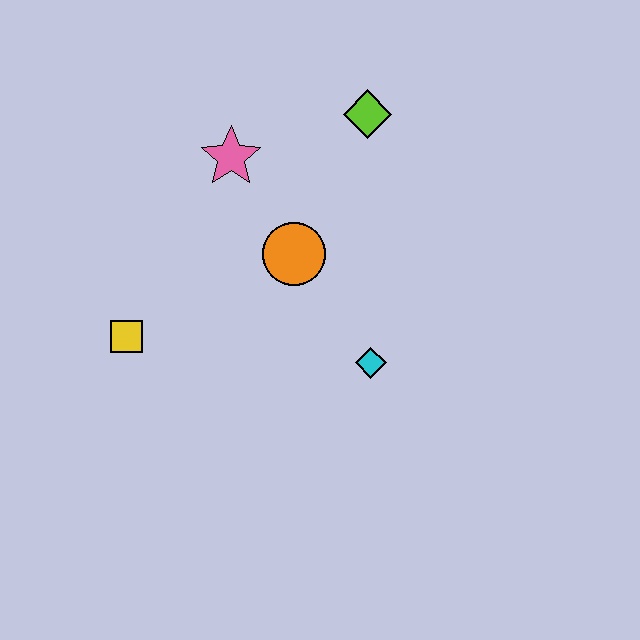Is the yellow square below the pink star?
Yes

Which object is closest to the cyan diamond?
The orange circle is closest to the cyan diamond.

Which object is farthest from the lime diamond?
The yellow square is farthest from the lime diamond.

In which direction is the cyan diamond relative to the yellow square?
The cyan diamond is to the right of the yellow square.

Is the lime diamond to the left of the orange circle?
No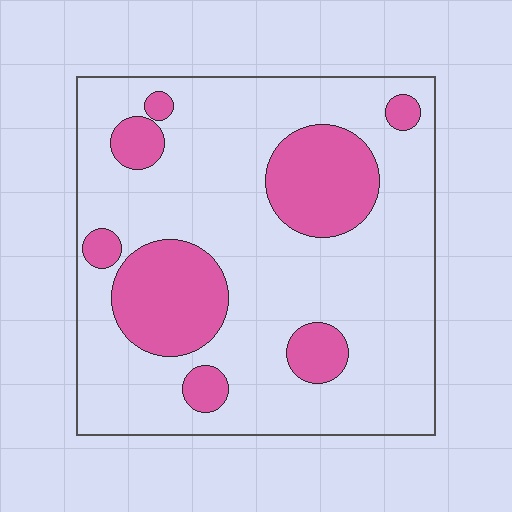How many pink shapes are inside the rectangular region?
8.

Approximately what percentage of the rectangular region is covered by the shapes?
Approximately 25%.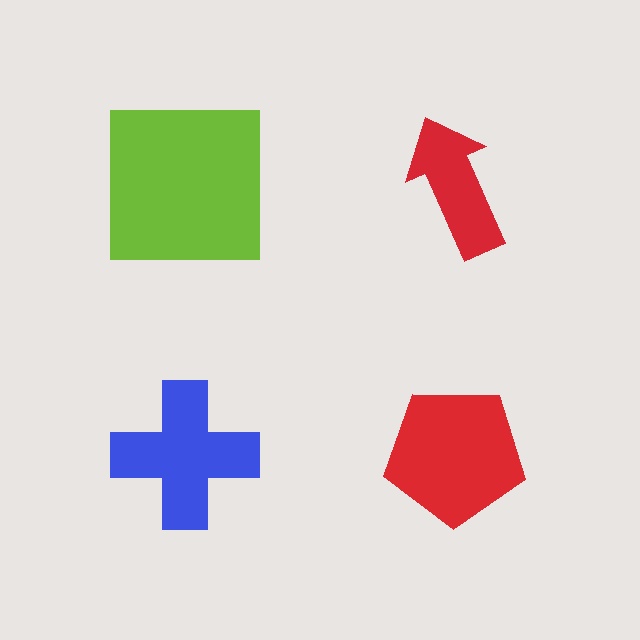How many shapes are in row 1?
2 shapes.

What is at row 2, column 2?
A red pentagon.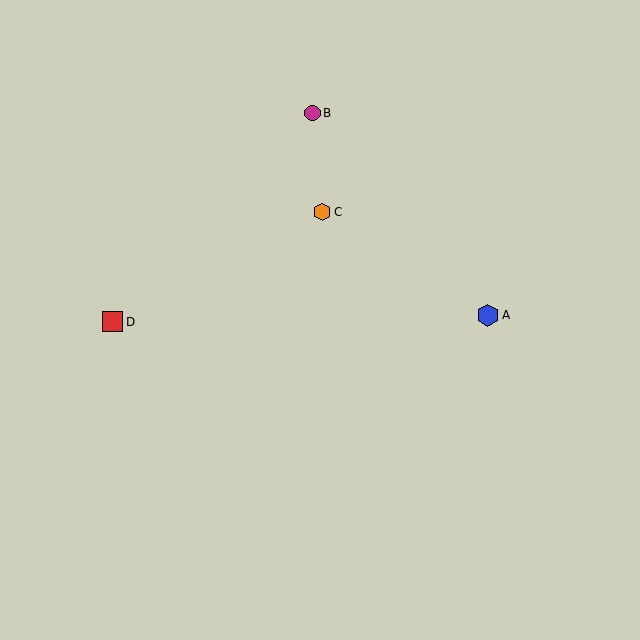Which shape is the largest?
The blue hexagon (labeled A) is the largest.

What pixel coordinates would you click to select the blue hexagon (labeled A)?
Click at (488, 315) to select the blue hexagon A.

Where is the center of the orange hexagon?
The center of the orange hexagon is at (322, 212).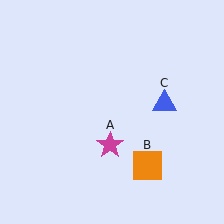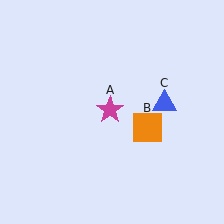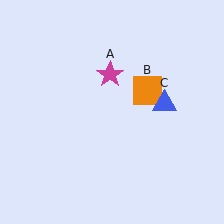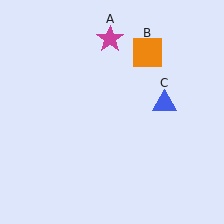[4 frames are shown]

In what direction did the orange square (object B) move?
The orange square (object B) moved up.